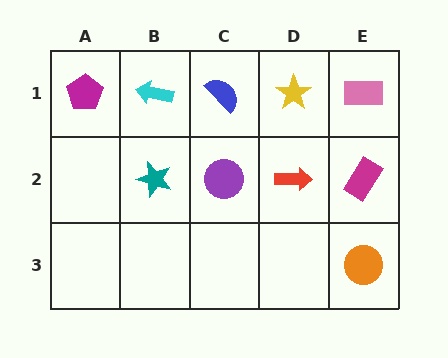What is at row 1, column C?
A blue semicircle.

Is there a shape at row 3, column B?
No, that cell is empty.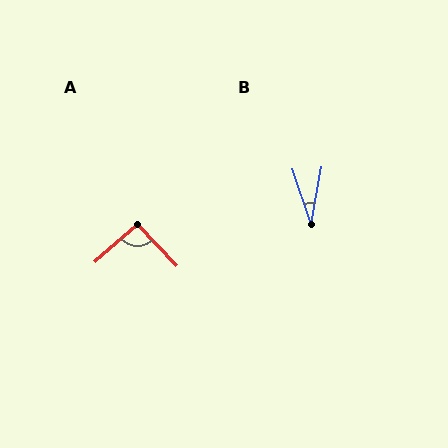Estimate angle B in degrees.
Approximately 29 degrees.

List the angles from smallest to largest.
B (29°), A (92°).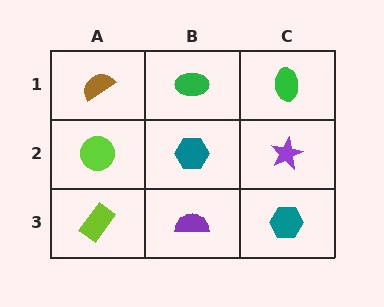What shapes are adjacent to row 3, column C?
A purple star (row 2, column C), a purple semicircle (row 3, column B).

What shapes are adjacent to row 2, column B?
A green ellipse (row 1, column B), a purple semicircle (row 3, column B), a lime circle (row 2, column A), a purple star (row 2, column C).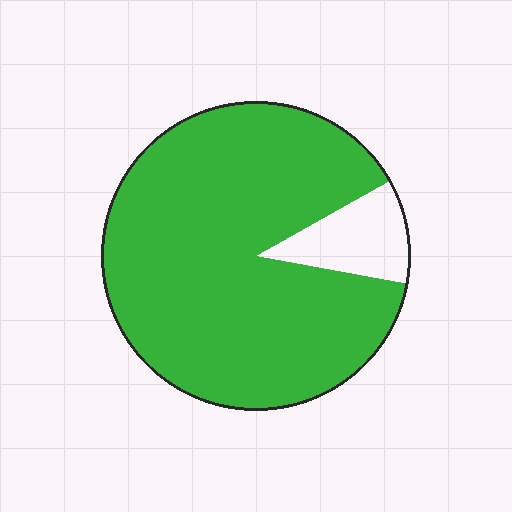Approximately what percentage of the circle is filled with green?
Approximately 90%.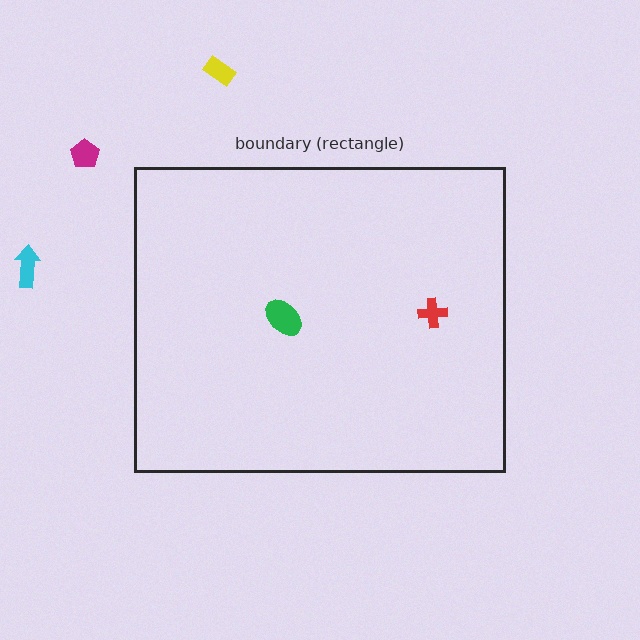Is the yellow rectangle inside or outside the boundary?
Outside.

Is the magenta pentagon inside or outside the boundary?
Outside.